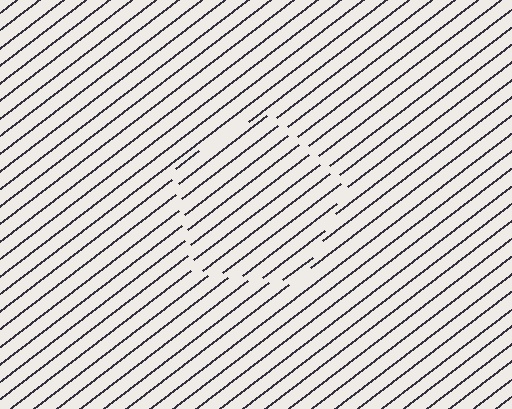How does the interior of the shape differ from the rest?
The interior of the shape contains the same grating, shifted by half a period — the contour is defined by the phase discontinuity where line-ends from the inner and outer gratings abut.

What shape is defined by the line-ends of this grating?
An illusory pentagon. The interior of the shape contains the same grating, shifted by half a period — the contour is defined by the phase discontinuity where line-ends from the inner and outer gratings abut.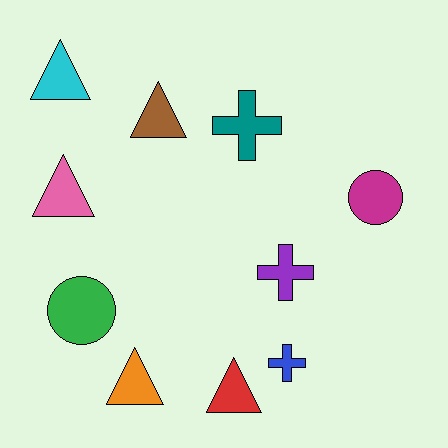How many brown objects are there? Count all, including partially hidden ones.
There is 1 brown object.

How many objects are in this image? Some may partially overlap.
There are 10 objects.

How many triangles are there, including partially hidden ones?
There are 5 triangles.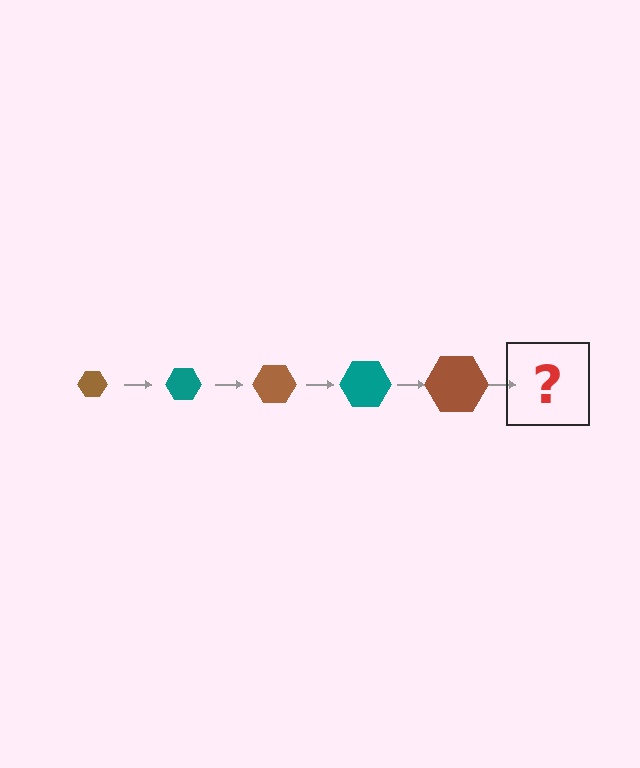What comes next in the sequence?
The next element should be a teal hexagon, larger than the previous one.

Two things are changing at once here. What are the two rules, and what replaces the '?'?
The two rules are that the hexagon grows larger each step and the color cycles through brown and teal. The '?' should be a teal hexagon, larger than the previous one.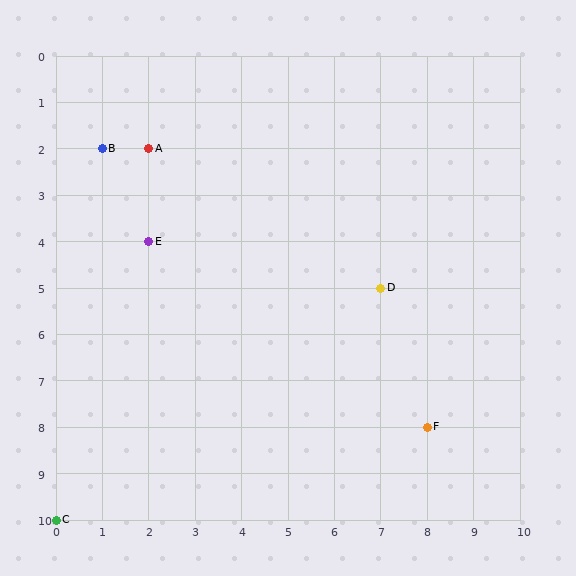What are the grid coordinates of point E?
Point E is at grid coordinates (2, 4).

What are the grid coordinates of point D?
Point D is at grid coordinates (7, 5).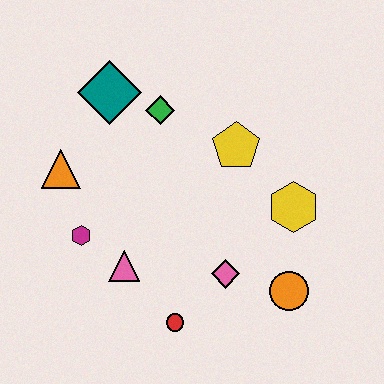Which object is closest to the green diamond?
The teal diamond is closest to the green diamond.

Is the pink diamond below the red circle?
No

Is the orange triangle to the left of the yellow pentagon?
Yes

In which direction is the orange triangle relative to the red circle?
The orange triangle is above the red circle.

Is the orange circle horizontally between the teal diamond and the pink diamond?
No